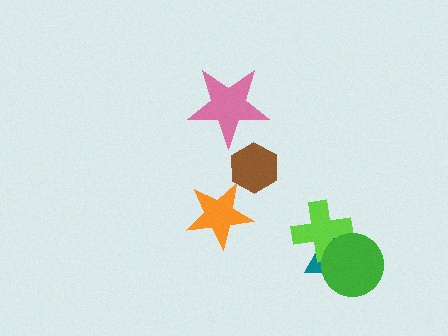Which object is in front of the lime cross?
The green circle is in front of the lime cross.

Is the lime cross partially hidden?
Yes, it is partially covered by another shape.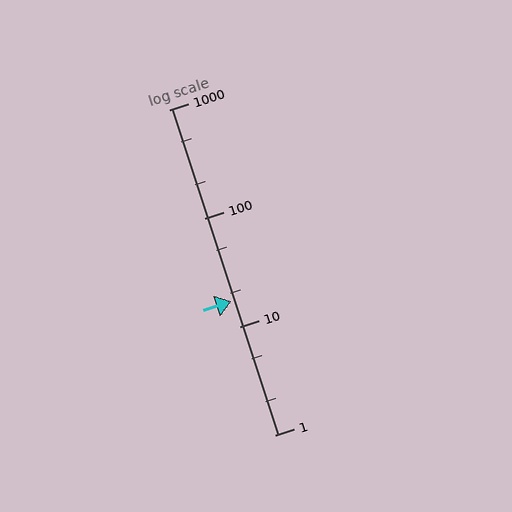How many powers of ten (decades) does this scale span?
The scale spans 3 decades, from 1 to 1000.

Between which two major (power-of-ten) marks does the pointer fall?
The pointer is between 10 and 100.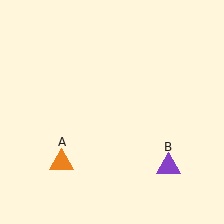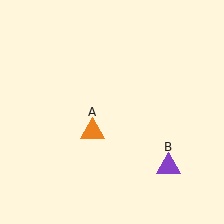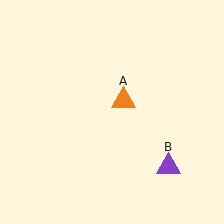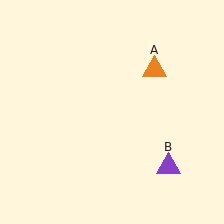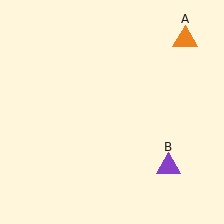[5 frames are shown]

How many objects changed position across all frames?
1 object changed position: orange triangle (object A).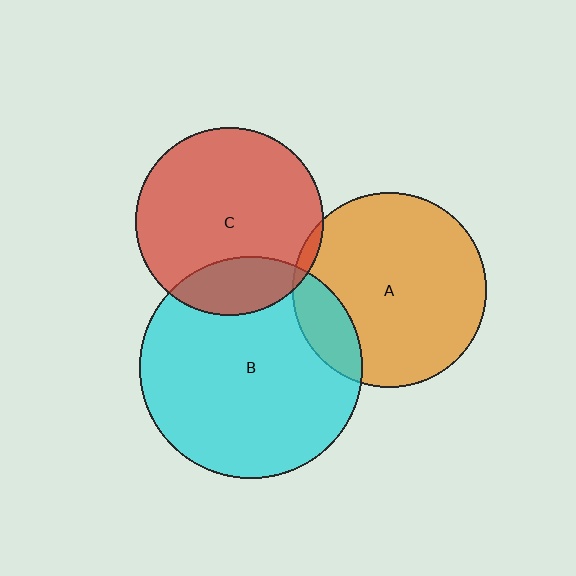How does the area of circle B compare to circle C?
Approximately 1.4 times.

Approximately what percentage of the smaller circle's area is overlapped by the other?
Approximately 5%.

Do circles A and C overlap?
Yes.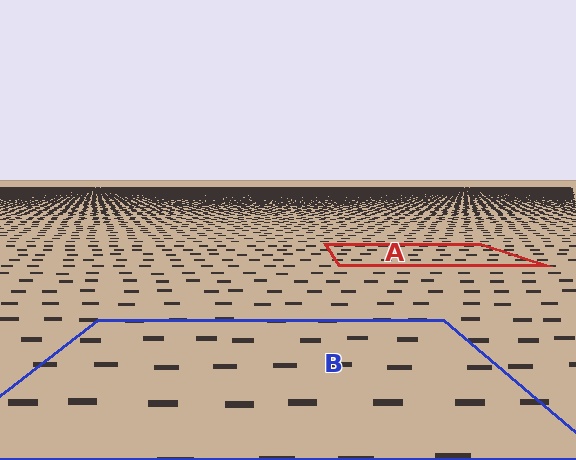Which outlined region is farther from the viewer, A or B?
Region A is farther from the viewer — the texture elements inside it appear smaller and more densely packed.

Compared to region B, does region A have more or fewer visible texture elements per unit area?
Region A has more texture elements per unit area — they are packed more densely because it is farther away.